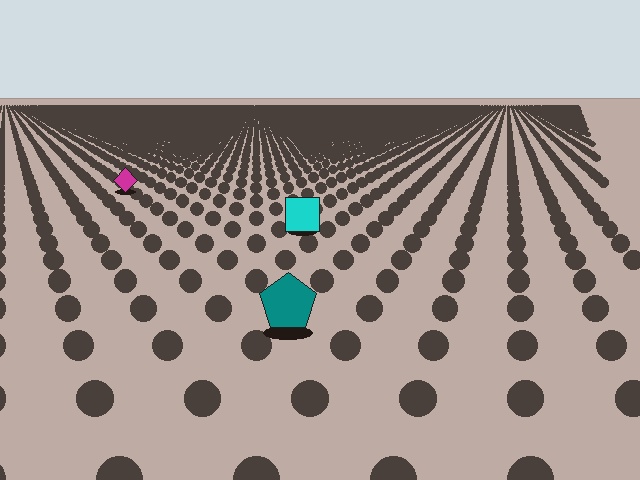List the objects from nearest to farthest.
From nearest to farthest: the teal pentagon, the cyan square, the magenta diamond.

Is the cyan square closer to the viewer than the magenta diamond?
Yes. The cyan square is closer — you can tell from the texture gradient: the ground texture is coarser near it.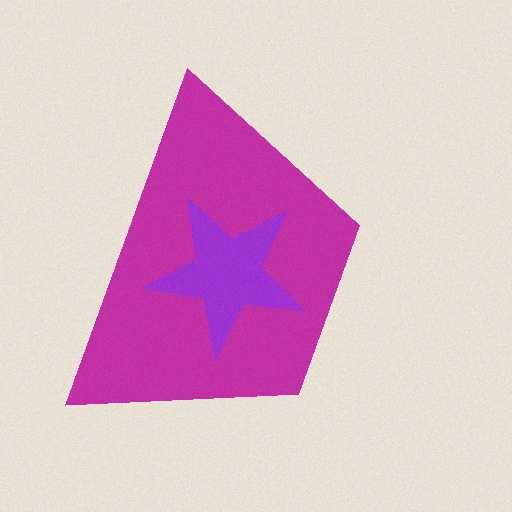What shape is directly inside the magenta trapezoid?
The purple star.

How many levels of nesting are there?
2.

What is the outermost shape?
The magenta trapezoid.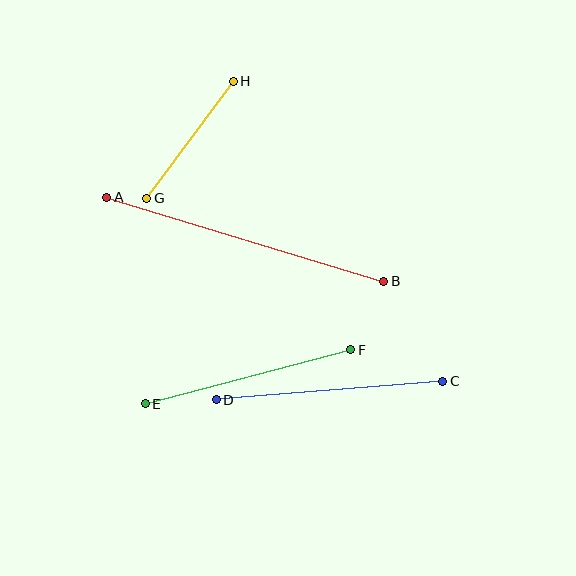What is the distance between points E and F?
The distance is approximately 212 pixels.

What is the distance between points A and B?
The distance is approximately 289 pixels.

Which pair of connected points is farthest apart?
Points A and B are farthest apart.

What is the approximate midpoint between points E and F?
The midpoint is at approximately (248, 377) pixels.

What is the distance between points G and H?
The distance is approximately 145 pixels.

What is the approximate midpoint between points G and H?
The midpoint is at approximately (190, 140) pixels.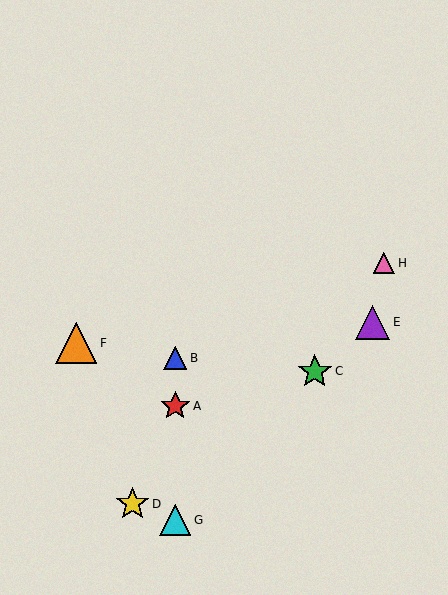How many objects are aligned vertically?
3 objects (A, B, G) are aligned vertically.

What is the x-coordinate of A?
Object A is at x≈175.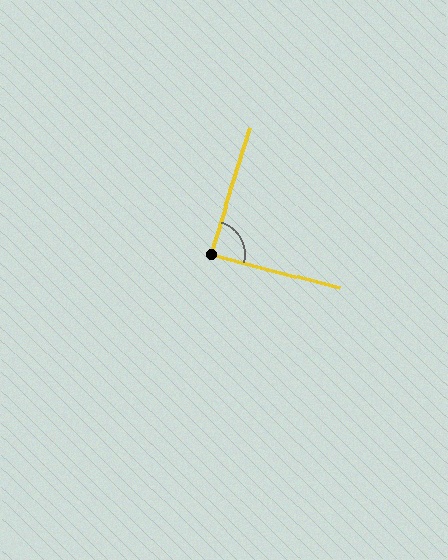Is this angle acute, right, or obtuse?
It is approximately a right angle.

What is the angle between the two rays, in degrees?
Approximately 87 degrees.